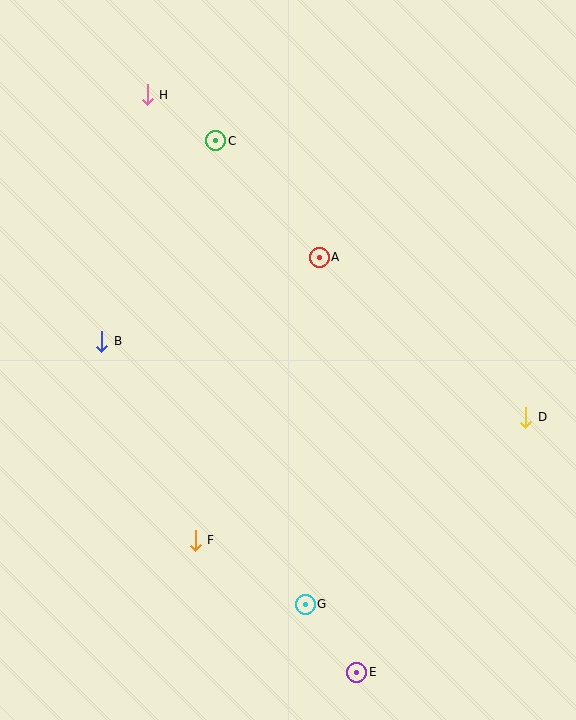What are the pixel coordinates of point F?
Point F is at (195, 540).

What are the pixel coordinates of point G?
Point G is at (305, 604).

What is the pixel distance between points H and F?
The distance between H and F is 448 pixels.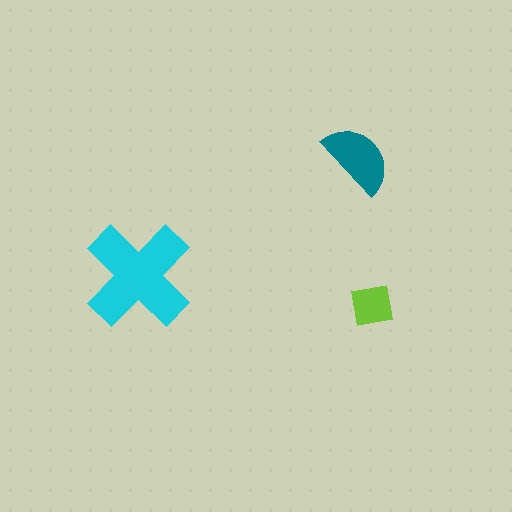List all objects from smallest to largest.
The lime square, the teal semicircle, the cyan cross.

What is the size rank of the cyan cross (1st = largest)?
1st.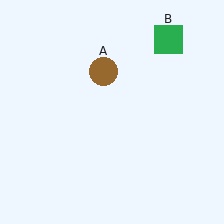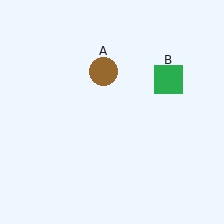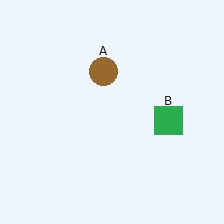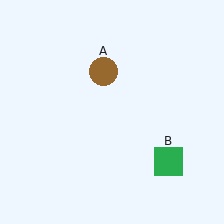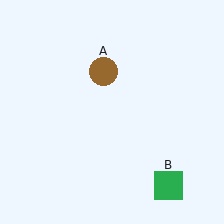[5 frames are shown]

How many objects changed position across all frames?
1 object changed position: green square (object B).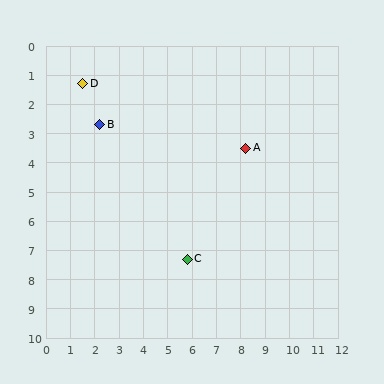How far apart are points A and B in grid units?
Points A and B are about 6.1 grid units apart.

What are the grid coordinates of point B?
Point B is at approximately (2.2, 2.7).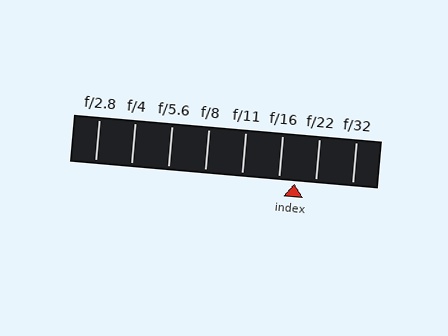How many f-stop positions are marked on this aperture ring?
There are 8 f-stop positions marked.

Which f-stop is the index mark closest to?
The index mark is closest to f/16.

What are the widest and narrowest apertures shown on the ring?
The widest aperture shown is f/2.8 and the narrowest is f/32.